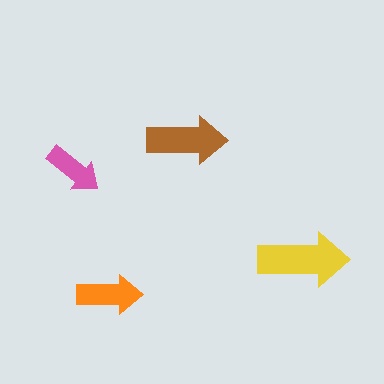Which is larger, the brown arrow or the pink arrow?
The brown one.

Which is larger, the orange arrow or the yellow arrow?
The yellow one.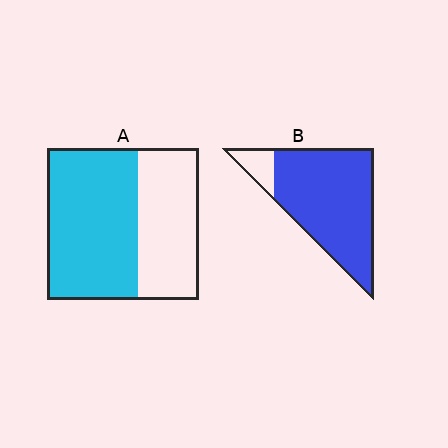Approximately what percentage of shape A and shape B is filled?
A is approximately 60% and B is approximately 90%.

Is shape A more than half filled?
Yes.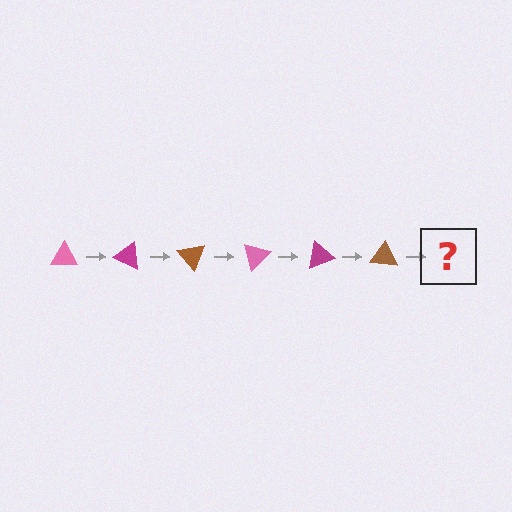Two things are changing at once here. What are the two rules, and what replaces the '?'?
The two rules are that it rotates 25 degrees each step and the color cycles through pink, magenta, and brown. The '?' should be a pink triangle, rotated 150 degrees from the start.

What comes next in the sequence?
The next element should be a pink triangle, rotated 150 degrees from the start.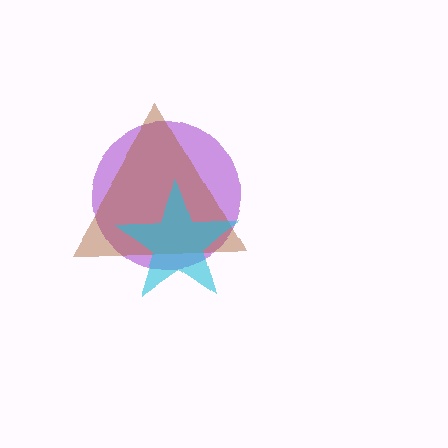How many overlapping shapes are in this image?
There are 3 overlapping shapes in the image.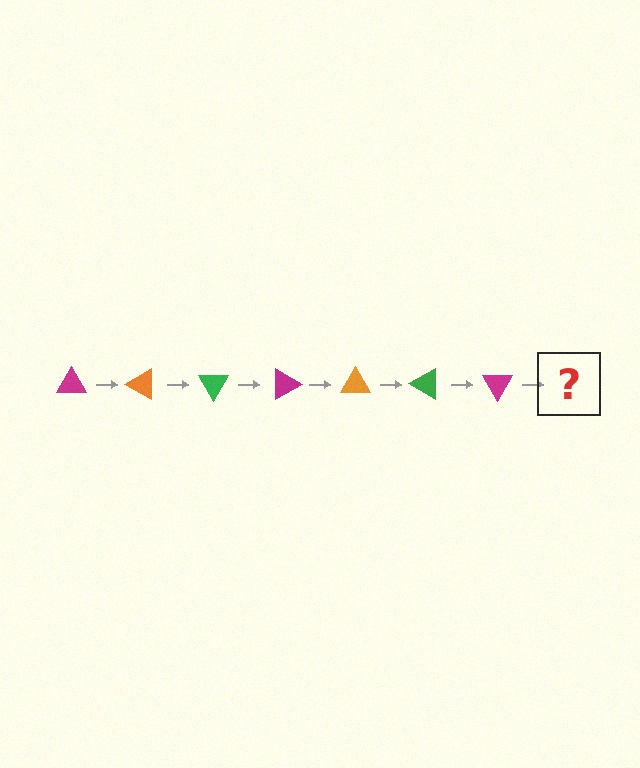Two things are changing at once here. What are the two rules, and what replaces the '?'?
The two rules are that it rotates 30 degrees each step and the color cycles through magenta, orange, and green. The '?' should be an orange triangle, rotated 210 degrees from the start.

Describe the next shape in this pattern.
It should be an orange triangle, rotated 210 degrees from the start.